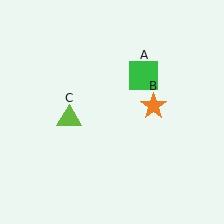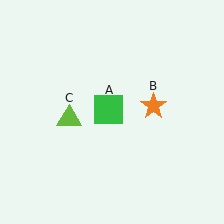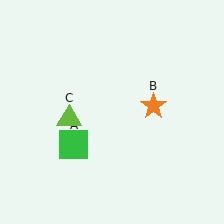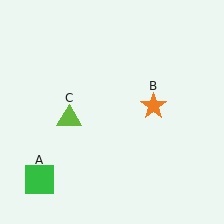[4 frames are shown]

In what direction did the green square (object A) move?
The green square (object A) moved down and to the left.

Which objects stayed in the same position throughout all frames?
Orange star (object B) and lime triangle (object C) remained stationary.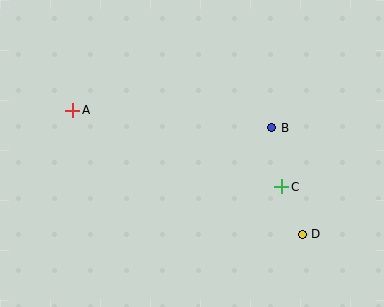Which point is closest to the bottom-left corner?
Point A is closest to the bottom-left corner.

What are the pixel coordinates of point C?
Point C is at (282, 187).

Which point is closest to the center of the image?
Point B at (272, 128) is closest to the center.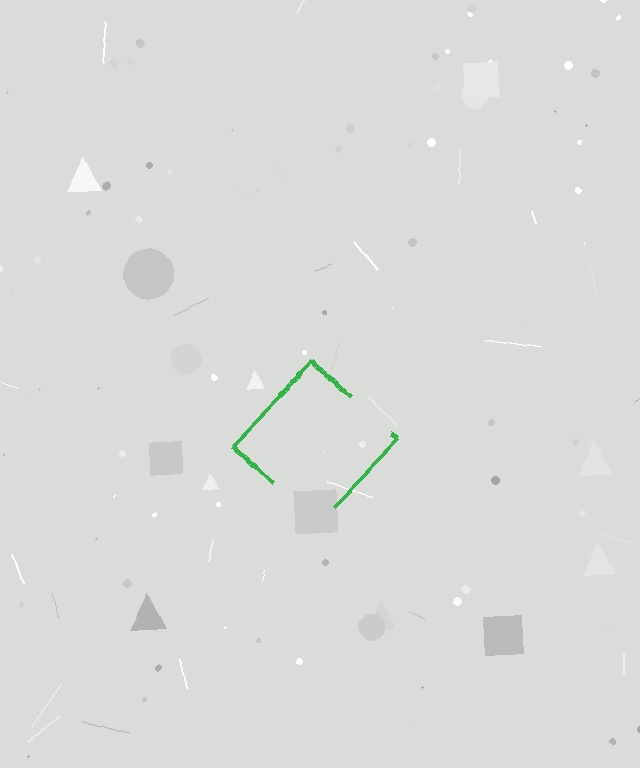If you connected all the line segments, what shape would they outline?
They would outline a diamond.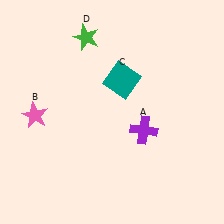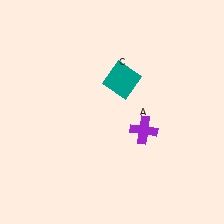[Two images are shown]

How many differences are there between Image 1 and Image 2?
There are 2 differences between the two images.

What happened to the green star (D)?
The green star (D) was removed in Image 2. It was in the top-left area of Image 1.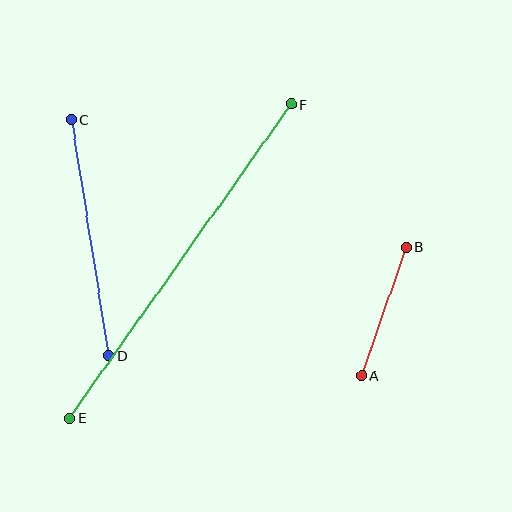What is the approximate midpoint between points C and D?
The midpoint is at approximately (90, 238) pixels.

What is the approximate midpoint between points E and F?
The midpoint is at approximately (180, 261) pixels.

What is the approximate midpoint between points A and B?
The midpoint is at approximately (384, 312) pixels.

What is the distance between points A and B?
The distance is approximately 136 pixels.